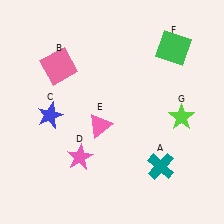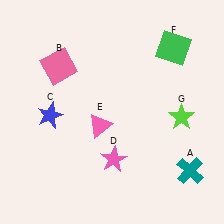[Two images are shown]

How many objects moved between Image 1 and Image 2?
2 objects moved between the two images.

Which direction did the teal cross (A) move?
The teal cross (A) moved right.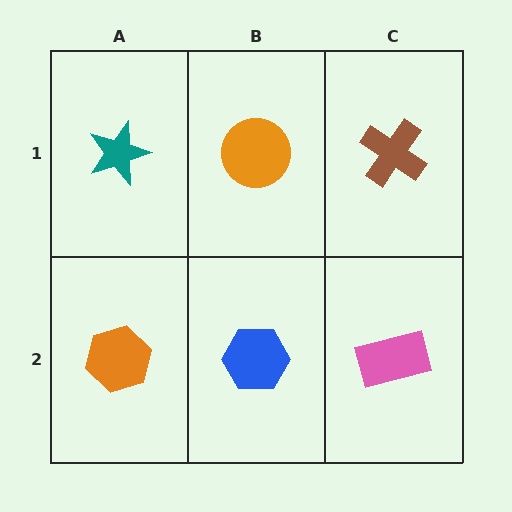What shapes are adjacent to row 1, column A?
An orange hexagon (row 2, column A), an orange circle (row 1, column B).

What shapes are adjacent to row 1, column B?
A blue hexagon (row 2, column B), a teal star (row 1, column A), a brown cross (row 1, column C).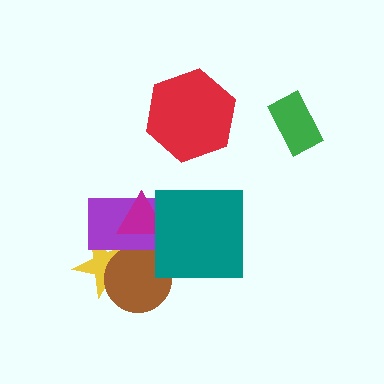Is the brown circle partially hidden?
Yes, it is partially covered by another shape.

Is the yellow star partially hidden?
Yes, it is partially covered by another shape.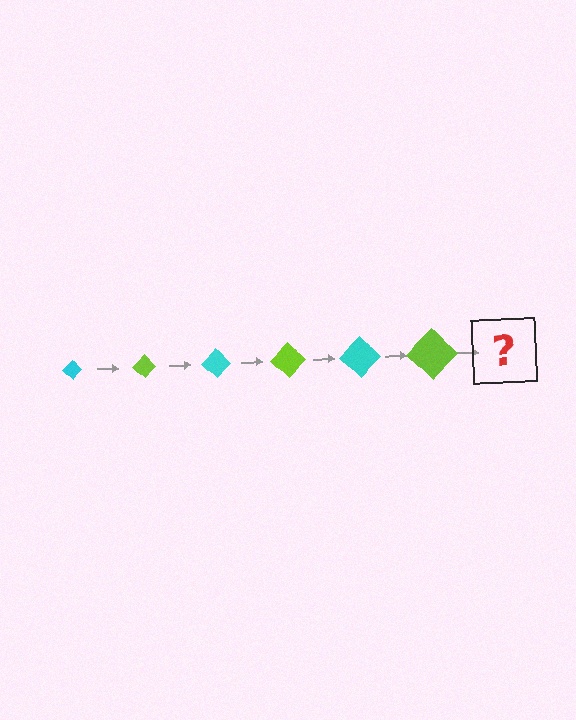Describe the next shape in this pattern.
It should be a cyan diamond, larger than the previous one.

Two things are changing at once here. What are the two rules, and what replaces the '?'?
The two rules are that the diamond grows larger each step and the color cycles through cyan and lime. The '?' should be a cyan diamond, larger than the previous one.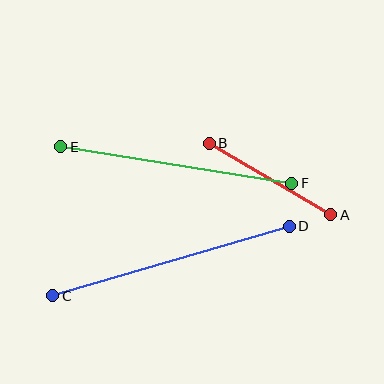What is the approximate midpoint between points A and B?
The midpoint is at approximately (270, 179) pixels.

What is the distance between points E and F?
The distance is approximately 234 pixels.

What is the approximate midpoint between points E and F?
The midpoint is at approximately (176, 165) pixels.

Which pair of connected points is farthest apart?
Points C and D are farthest apart.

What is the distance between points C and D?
The distance is approximately 246 pixels.